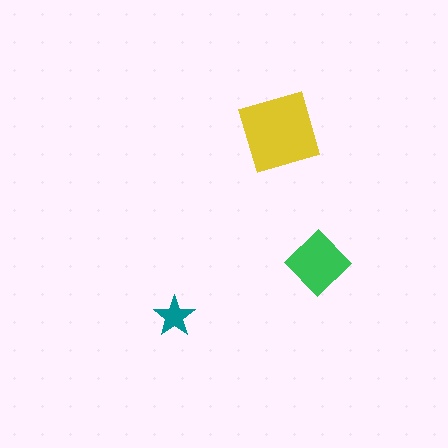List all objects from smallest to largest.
The teal star, the green diamond, the yellow square.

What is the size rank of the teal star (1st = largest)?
3rd.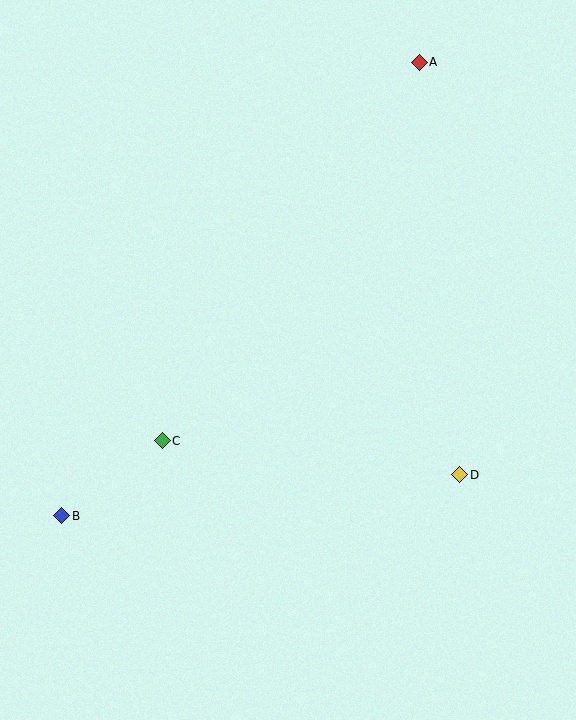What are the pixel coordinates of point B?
Point B is at (62, 516).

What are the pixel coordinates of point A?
Point A is at (419, 62).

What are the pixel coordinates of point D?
Point D is at (460, 475).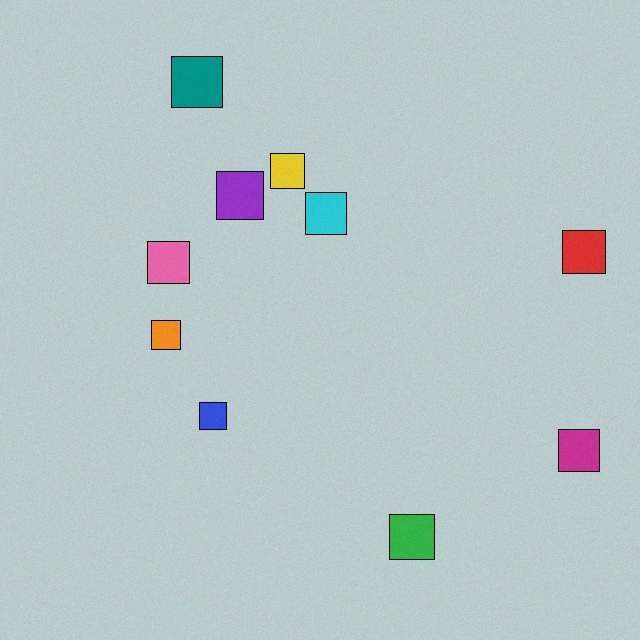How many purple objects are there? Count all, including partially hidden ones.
There is 1 purple object.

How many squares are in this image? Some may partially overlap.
There are 10 squares.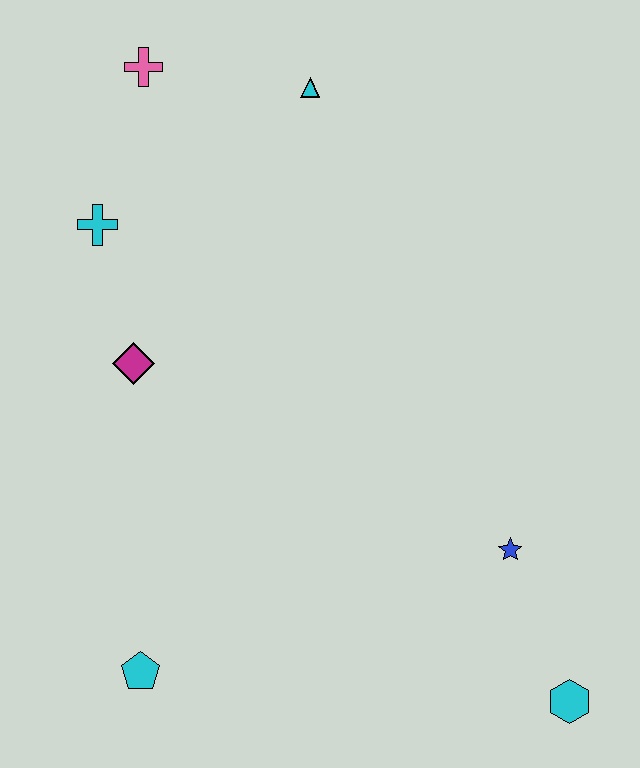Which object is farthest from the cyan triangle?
The cyan hexagon is farthest from the cyan triangle.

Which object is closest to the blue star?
The cyan hexagon is closest to the blue star.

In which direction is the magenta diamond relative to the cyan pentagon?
The magenta diamond is above the cyan pentagon.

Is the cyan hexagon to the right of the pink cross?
Yes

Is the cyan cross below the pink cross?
Yes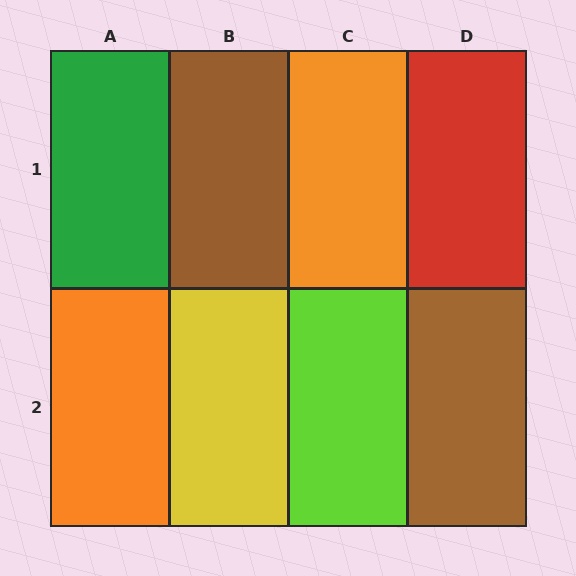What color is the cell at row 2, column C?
Lime.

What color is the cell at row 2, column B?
Yellow.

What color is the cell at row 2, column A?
Orange.